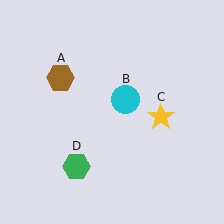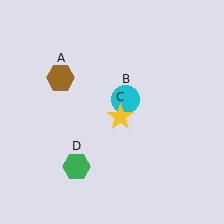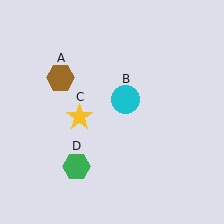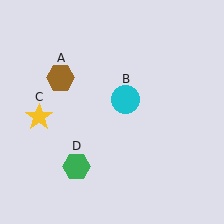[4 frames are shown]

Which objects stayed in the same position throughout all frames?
Brown hexagon (object A) and cyan circle (object B) and green hexagon (object D) remained stationary.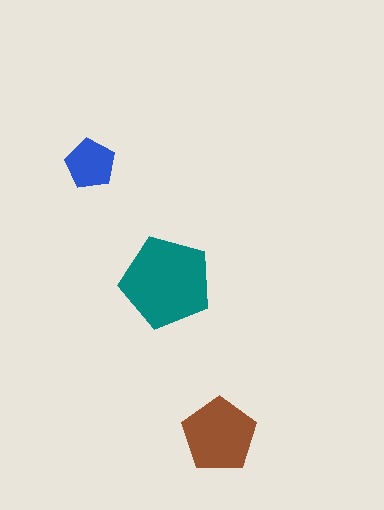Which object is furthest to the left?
The blue pentagon is leftmost.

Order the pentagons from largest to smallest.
the teal one, the brown one, the blue one.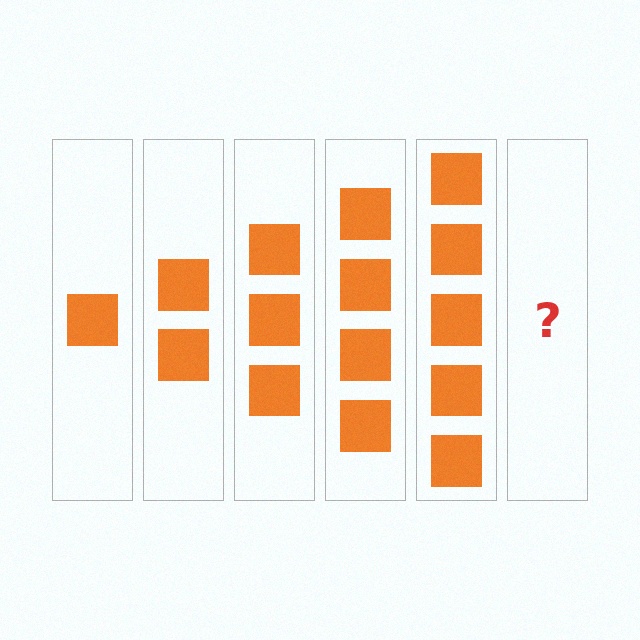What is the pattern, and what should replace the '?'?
The pattern is that each step adds one more square. The '?' should be 6 squares.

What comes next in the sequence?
The next element should be 6 squares.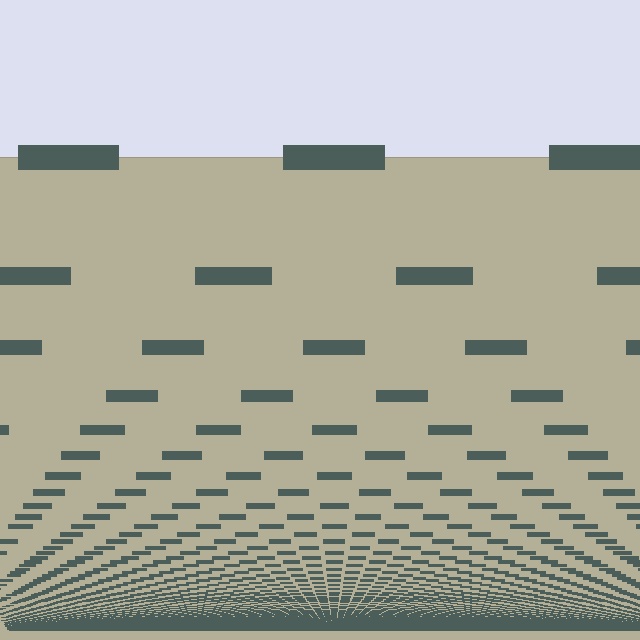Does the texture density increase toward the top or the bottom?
Density increases toward the bottom.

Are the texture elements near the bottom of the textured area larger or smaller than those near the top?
Smaller. The gradient is inverted — elements near the bottom are smaller and denser.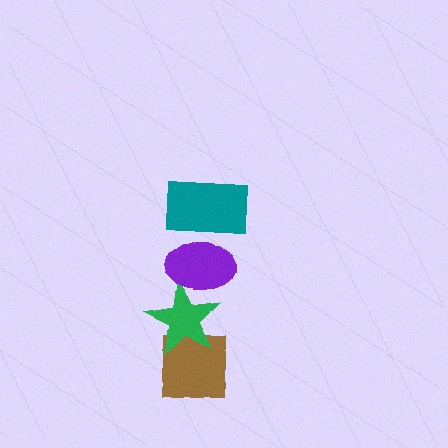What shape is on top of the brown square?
The green star is on top of the brown square.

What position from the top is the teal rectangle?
The teal rectangle is 1st from the top.